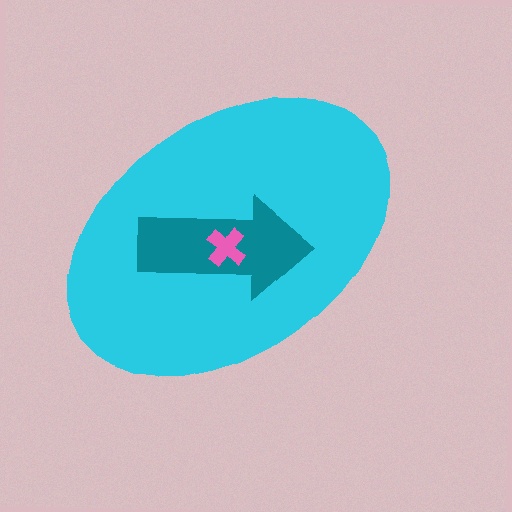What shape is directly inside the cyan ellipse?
The teal arrow.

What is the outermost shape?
The cyan ellipse.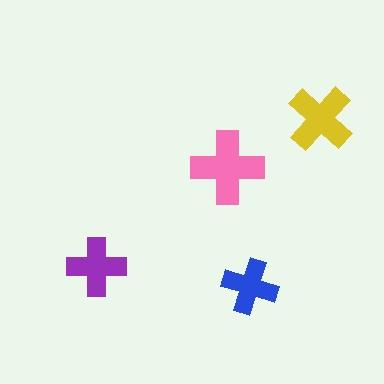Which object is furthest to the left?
The purple cross is leftmost.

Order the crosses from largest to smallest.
the pink one, the yellow one, the purple one, the blue one.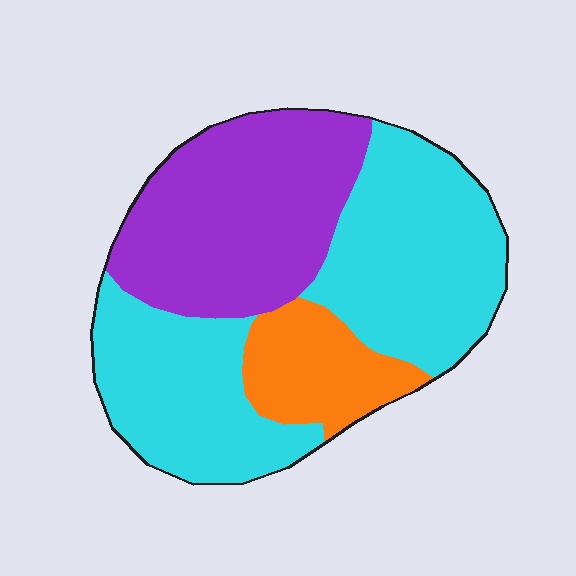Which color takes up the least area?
Orange, at roughly 15%.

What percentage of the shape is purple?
Purple takes up about one third (1/3) of the shape.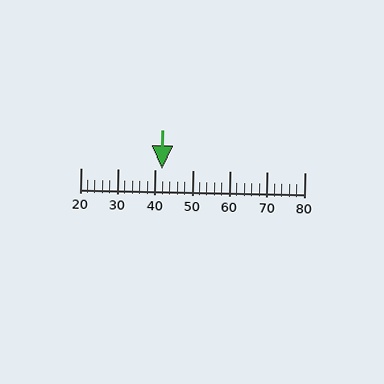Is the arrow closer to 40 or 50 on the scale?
The arrow is closer to 40.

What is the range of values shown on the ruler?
The ruler shows values from 20 to 80.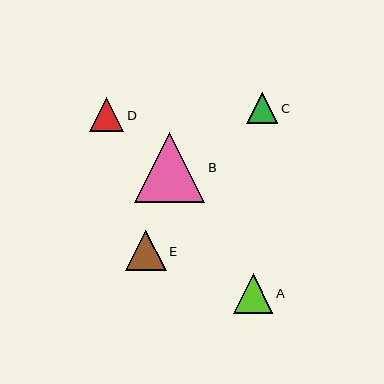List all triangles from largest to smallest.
From largest to smallest: B, E, A, D, C.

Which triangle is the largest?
Triangle B is the largest with a size of approximately 70 pixels.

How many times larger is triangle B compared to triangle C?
Triangle B is approximately 2.3 times the size of triangle C.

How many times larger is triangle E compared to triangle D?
Triangle E is approximately 1.2 times the size of triangle D.